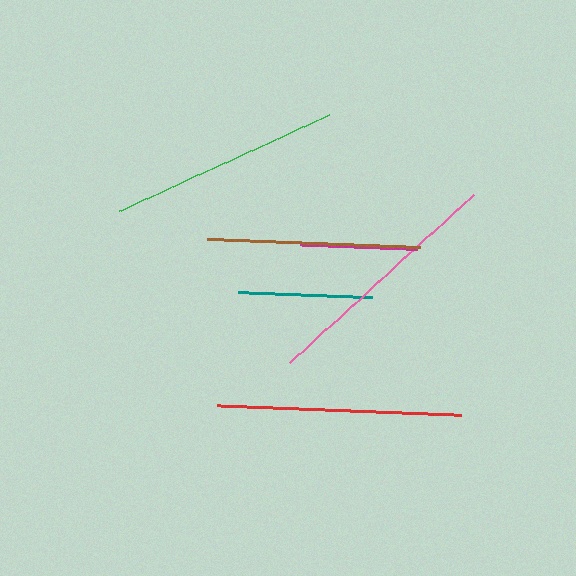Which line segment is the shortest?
The magenta line is the shortest at approximately 117 pixels.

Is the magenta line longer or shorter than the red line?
The red line is longer than the magenta line.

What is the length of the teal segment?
The teal segment is approximately 134 pixels long.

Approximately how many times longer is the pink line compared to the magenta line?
The pink line is approximately 2.1 times the length of the magenta line.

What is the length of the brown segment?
The brown segment is approximately 214 pixels long.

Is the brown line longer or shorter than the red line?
The red line is longer than the brown line.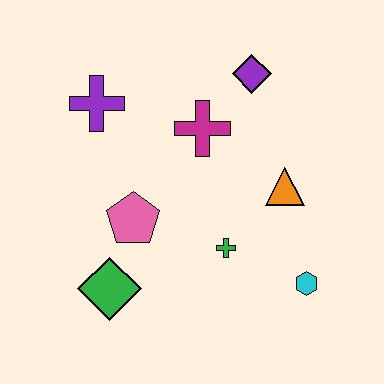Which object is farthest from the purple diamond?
The green diamond is farthest from the purple diamond.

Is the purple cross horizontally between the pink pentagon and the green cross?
No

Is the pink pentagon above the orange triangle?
No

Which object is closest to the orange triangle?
The green cross is closest to the orange triangle.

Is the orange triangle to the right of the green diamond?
Yes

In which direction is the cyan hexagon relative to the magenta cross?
The cyan hexagon is below the magenta cross.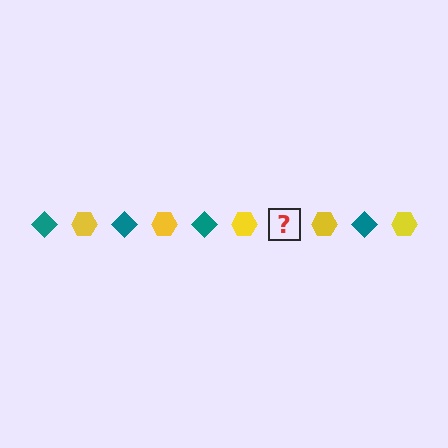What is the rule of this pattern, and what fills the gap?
The rule is that the pattern alternates between teal diamond and yellow hexagon. The gap should be filled with a teal diamond.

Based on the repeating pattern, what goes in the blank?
The blank should be a teal diamond.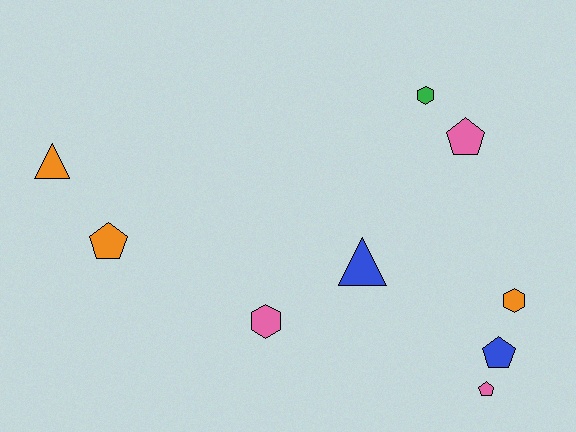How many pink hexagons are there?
There is 1 pink hexagon.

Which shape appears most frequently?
Pentagon, with 4 objects.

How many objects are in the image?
There are 9 objects.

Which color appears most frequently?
Pink, with 3 objects.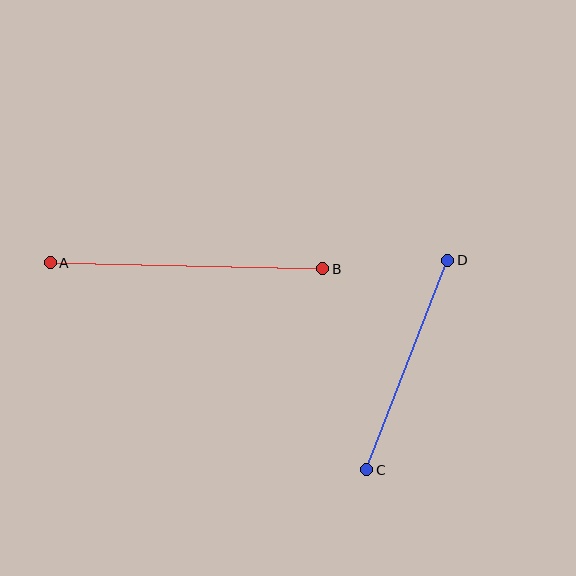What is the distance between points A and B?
The distance is approximately 272 pixels.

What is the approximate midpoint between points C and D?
The midpoint is at approximately (407, 365) pixels.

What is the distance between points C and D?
The distance is approximately 225 pixels.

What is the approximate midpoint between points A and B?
The midpoint is at approximately (187, 266) pixels.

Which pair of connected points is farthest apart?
Points A and B are farthest apart.